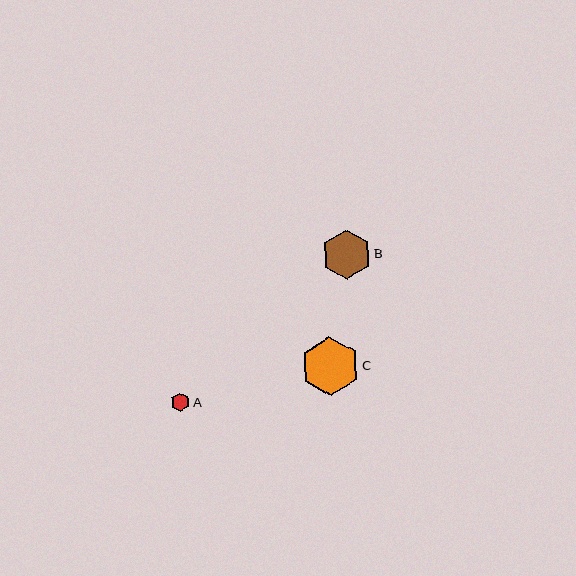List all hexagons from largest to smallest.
From largest to smallest: C, B, A.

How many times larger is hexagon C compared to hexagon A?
Hexagon C is approximately 3.2 times the size of hexagon A.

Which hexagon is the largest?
Hexagon C is the largest with a size of approximately 59 pixels.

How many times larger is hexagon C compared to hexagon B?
Hexagon C is approximately 1.2 times the size of hexagon B.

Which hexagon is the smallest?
Hexagon A is the smallest with a size of approximately 18 pixels.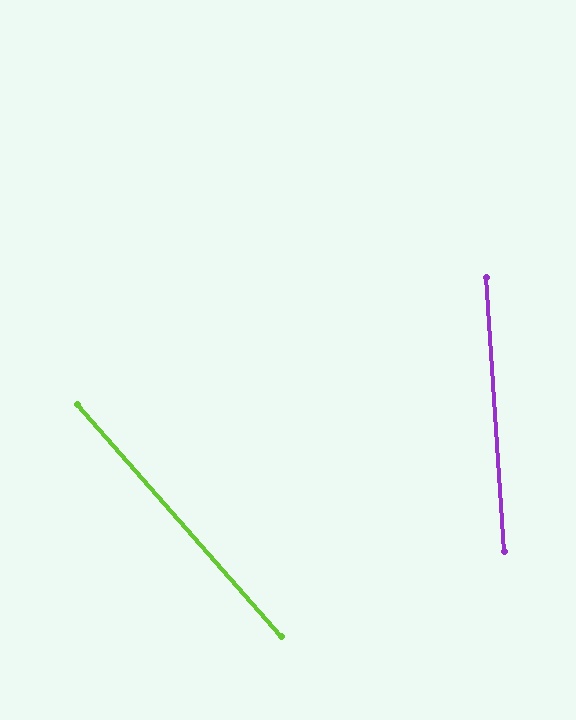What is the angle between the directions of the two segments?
Approximately 37 degrees.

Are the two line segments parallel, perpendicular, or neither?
Neither parallel nor perpendicular — they differ by about 37°.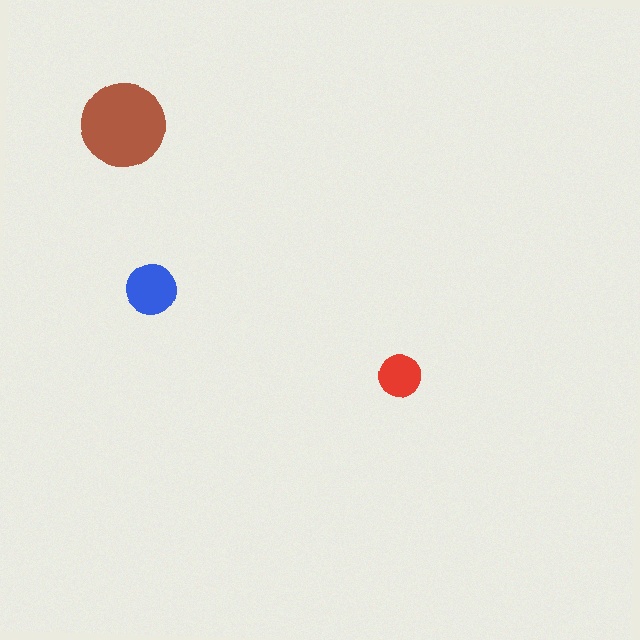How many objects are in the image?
There are 3 objects in the image.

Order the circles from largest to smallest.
the brown one, the blue one, the red one.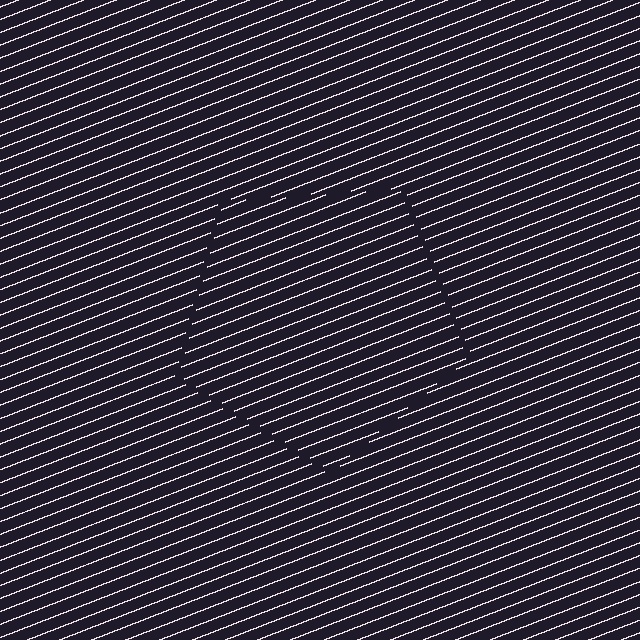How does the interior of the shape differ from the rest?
The interior of the shape contains the same grating, shifted by half a period — the contour is defined by the phase discontinuity where line-ends from the inner and outer gratings abut.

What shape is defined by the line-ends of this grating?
An illusory pentagon. The interior of the shape contains the same grating, shifted by half a period — the contour is defined by the phase discontinuity where line-ends from the inner and outer gratings abut.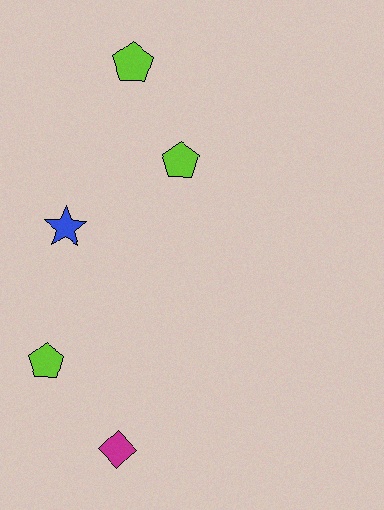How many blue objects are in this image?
There is 1 blue object.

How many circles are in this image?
There are no circles.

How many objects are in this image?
There are 5 objects.